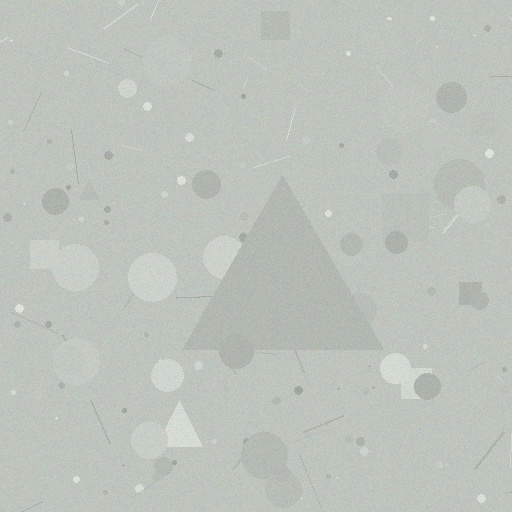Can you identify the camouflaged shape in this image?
The camouflaged shape is a triangle.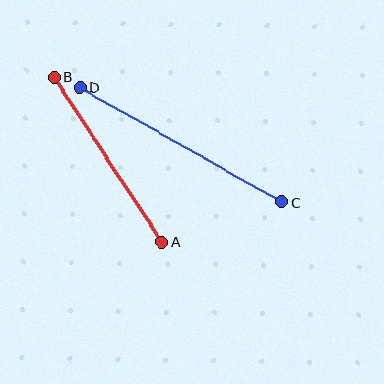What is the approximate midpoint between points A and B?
The midpoint is at approximately (108, 160) pixels.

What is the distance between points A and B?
The distance is approximately 197 pixels.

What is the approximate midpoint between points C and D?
The midpoint is at approximately (181, 145) pixels.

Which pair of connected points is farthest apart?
Points C and D are farthest apart.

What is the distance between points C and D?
The distance is approximately 232 pixels.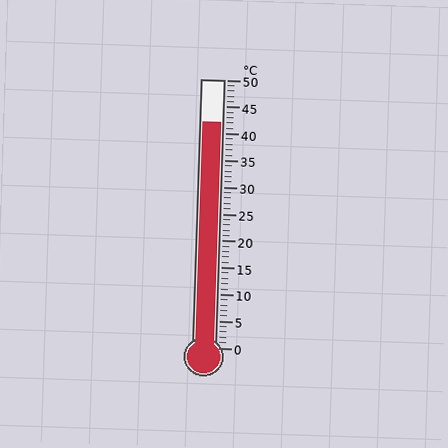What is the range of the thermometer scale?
The thermometer scale ranges from 0°C to 50°C.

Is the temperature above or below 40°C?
The temperature is above 40°C.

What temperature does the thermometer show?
The thermometer shows approximately 42°C.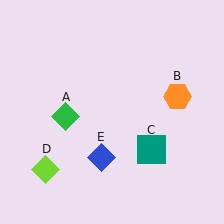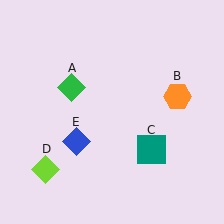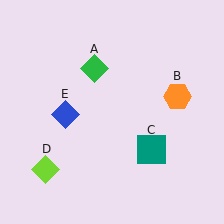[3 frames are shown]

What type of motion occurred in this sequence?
The green diamond (object A), blue diamond (object E) rotated clockwise around the center of the scene.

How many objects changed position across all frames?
2 objects changed position: green diamond (object A), blue diamond (object E).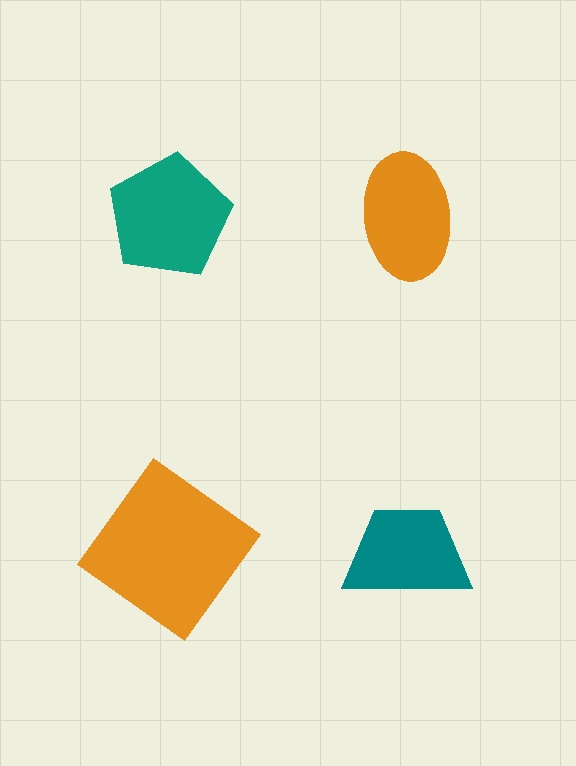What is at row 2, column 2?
A teal trapezoid.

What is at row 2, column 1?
An orange diamond.